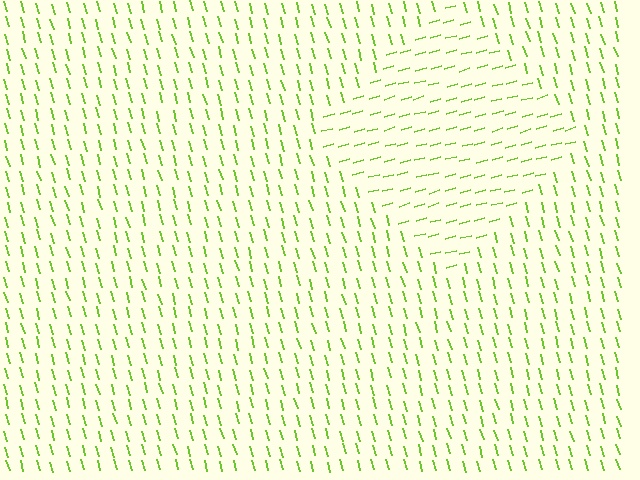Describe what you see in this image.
The image is filled with small lime line segments. A diamond region in the image has lines oriented differently from the surrounding lines, creating a visible texture boundary.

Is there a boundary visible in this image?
Yes, there is a texture boundary formed by a change in line orientation.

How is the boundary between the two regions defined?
The boundary is defined purely by a change in line orientation (approximately 90 degrees difference). All lines are the same color and thickness.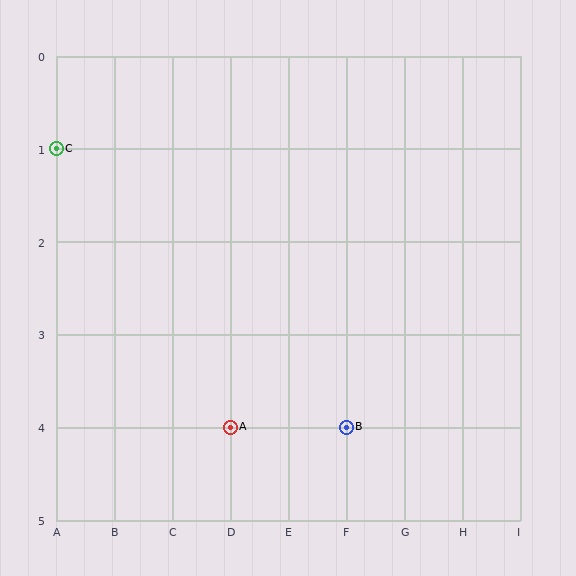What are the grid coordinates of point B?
Point B is at grid coordinates (F, 4).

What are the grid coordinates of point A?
Point A is at grid coordinates (D, 4).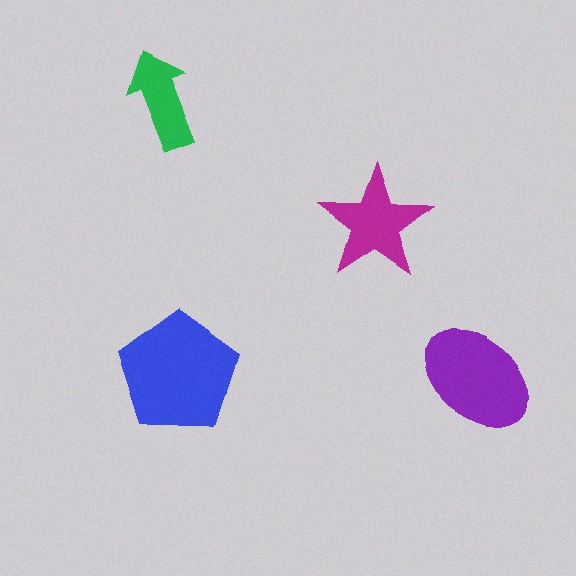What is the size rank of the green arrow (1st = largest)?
4th.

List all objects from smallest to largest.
The green arrow, the magenta star, the purple ellipse, the blue pentagon.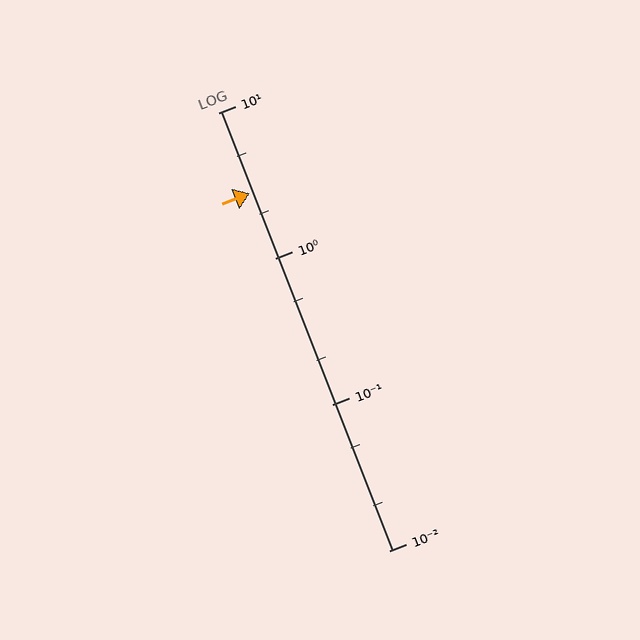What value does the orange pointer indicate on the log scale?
The pointer indicates approximately 2.8.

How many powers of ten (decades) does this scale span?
The scale spans 3 decades, from 0.01 to 10.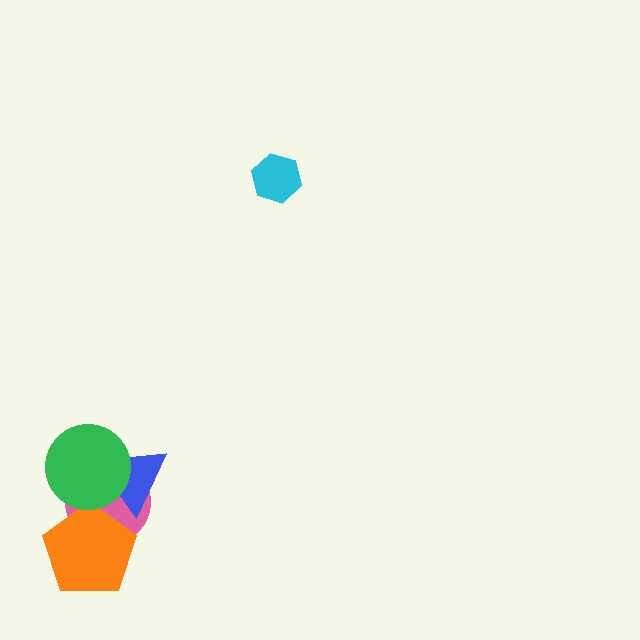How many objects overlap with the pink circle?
3 objects overlap with the pink circle.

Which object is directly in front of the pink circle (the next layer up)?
The orange pentagon is directly in front of the pink circle.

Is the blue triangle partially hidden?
Yes, it is partially covered by another shape.